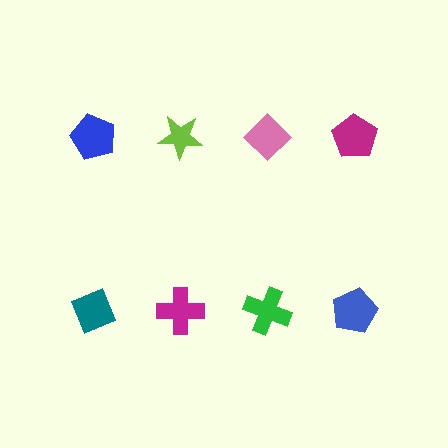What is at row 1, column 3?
A pink diamond.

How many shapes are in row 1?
4 shapes.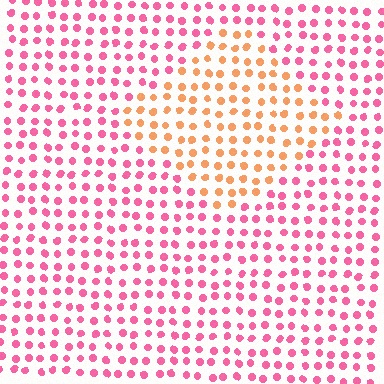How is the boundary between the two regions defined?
The boundary is defined purely by a slight shift in hue (about 50 degrees). Spacing, size, and orientation are identical on both sides.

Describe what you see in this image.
The image is filled with small pink elements in a uniform arrangement. A diamond-shaped region is visible where the elements are tinted to a slightly different hue, forming a subtle color boundary.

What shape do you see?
I see a diamond.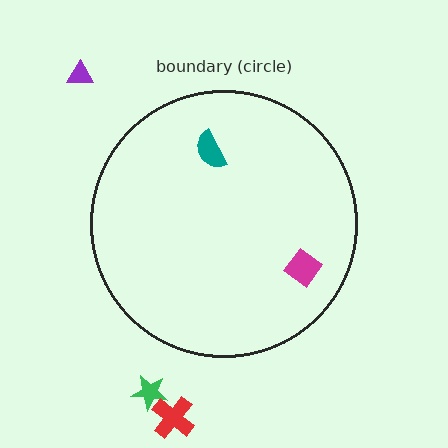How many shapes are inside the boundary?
2 inside, 3 outside.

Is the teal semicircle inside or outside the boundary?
Inside.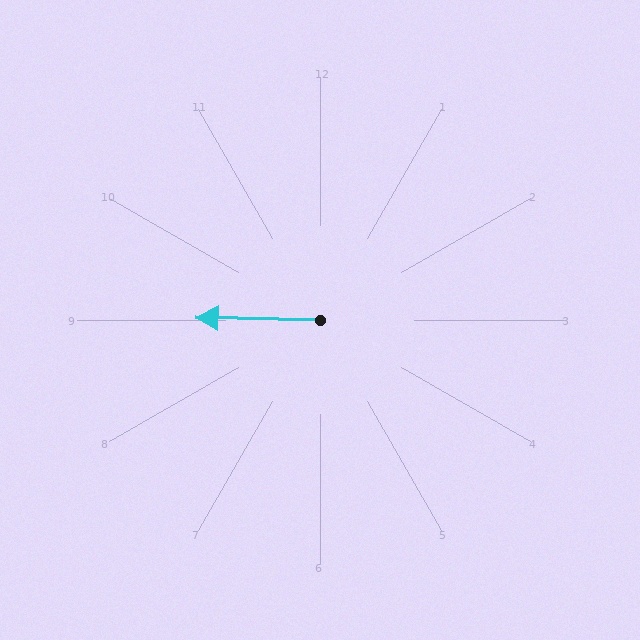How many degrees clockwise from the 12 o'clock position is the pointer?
Approximately 271 degrees.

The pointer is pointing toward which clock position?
Roughly 9 o'clock.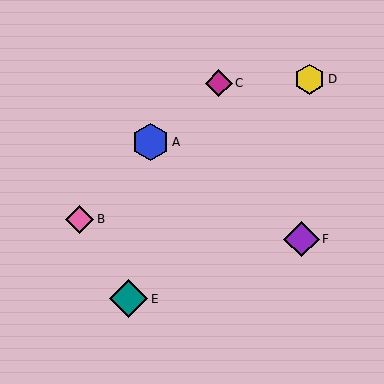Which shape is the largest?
The teal diamond (labeled E) is the largest.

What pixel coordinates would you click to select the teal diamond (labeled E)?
Click at (129, 299) to select the teal diamond E.